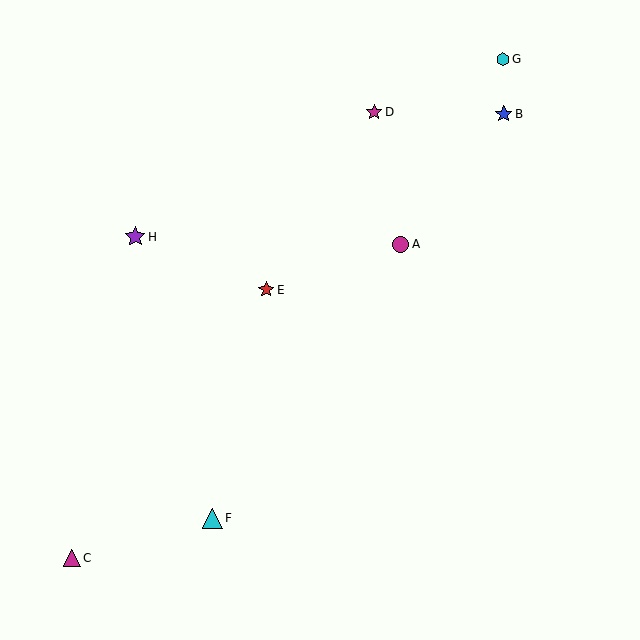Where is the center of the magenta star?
The center of the magenta star is at (374, 112).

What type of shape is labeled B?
Shape B is a blue star.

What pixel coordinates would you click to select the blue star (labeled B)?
Click at (504, 114) to select the blue star B.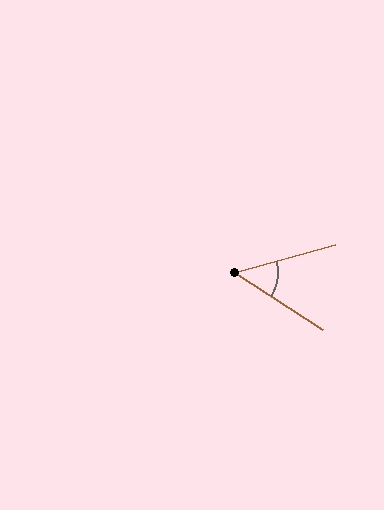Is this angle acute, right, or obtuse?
It is acute.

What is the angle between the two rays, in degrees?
Approximately 48 degrees.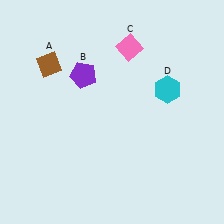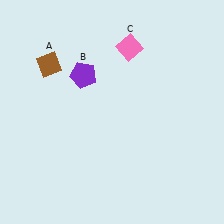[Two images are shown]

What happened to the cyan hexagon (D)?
The cyan hexagon (D) was removed in Image 2. It was in the top-right area of Image 1.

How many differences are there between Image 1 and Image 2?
There is 1 difference between the two images.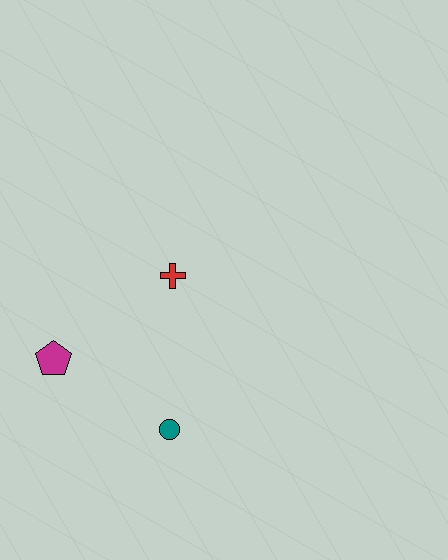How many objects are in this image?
There are 3 objects.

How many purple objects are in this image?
There are no purple objects.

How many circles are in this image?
There is 1 circle.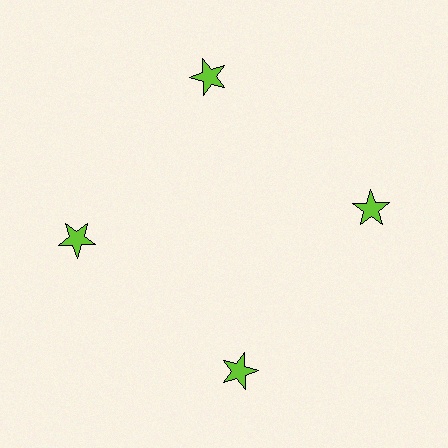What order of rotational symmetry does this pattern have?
This pattern has 4-fold rotational symmetry.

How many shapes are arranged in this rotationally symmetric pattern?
There are 4 shapes, arranged in 4 groups of 1.